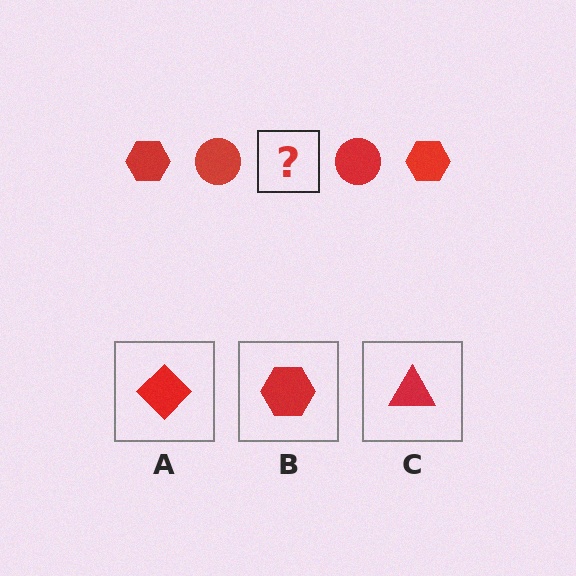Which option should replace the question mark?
Option B.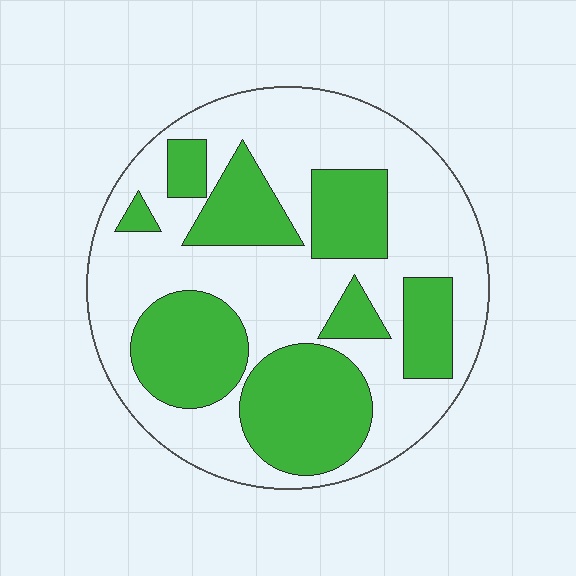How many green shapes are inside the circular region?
8.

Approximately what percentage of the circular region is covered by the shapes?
Approximately 40%.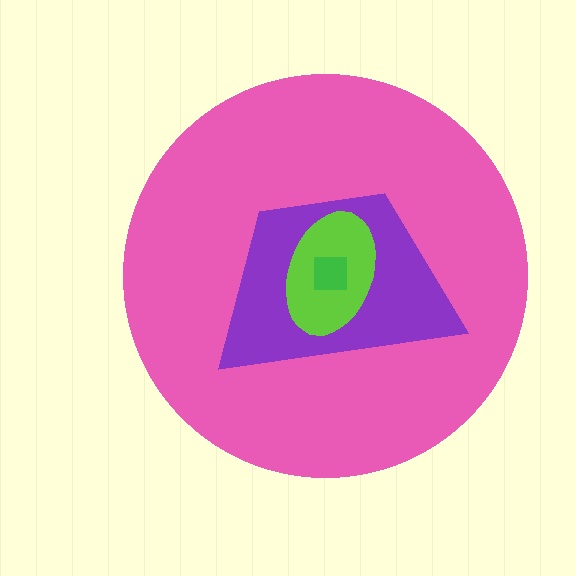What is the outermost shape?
The pink circle.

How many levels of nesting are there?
4.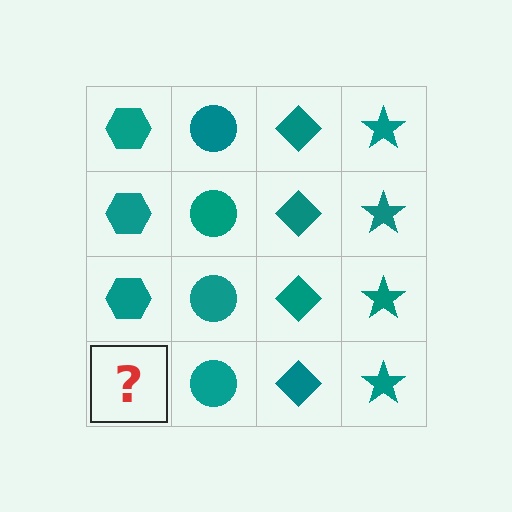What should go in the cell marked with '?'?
The missing cell should contain a teal hexagon.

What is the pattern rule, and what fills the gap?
The rule is that each column has a consistent shape. The gap should be filled with a teal hexagon.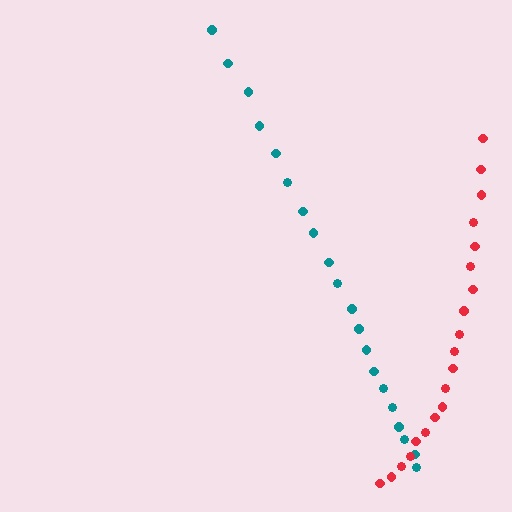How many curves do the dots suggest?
There are 2 distinct paths.